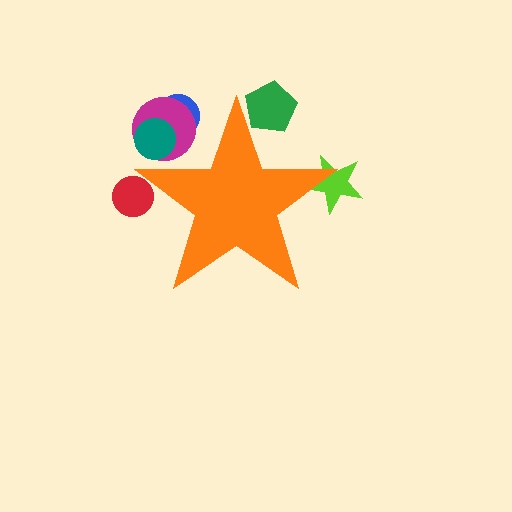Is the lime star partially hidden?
Yes, the lime star is partially hidden behind the orange star.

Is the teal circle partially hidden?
Yes, the teal circle is partially hidden behind the orange star.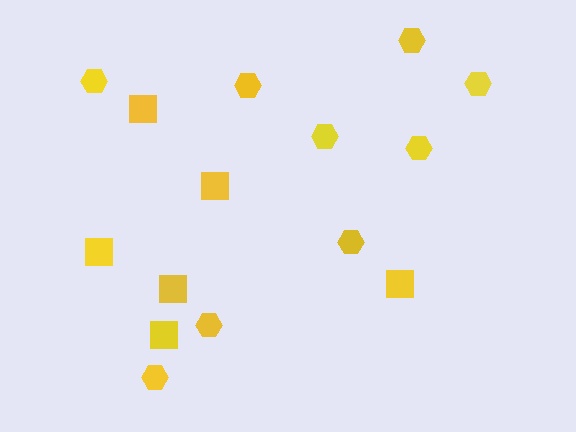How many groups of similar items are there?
There are 2 groups: one group of squares (6) and one group of hexagons (9).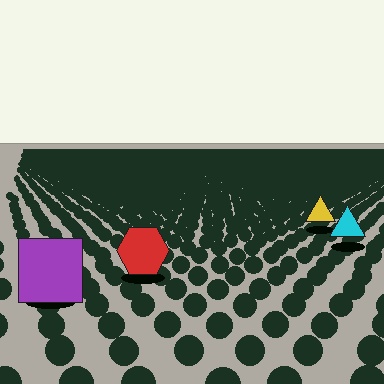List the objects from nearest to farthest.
From nearest to farthest: the purple square, the red hexagon, the cyan triangle, the yellow triangle.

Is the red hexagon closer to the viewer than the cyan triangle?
Yes. The red hexagon is closer — you can tell from the texture gradient: the ground texture is coarser near it.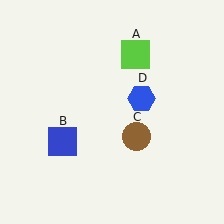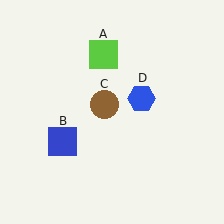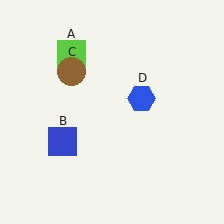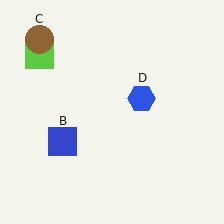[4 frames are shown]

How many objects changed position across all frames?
2 objects changed position: lime square (object A), brown circle (object C).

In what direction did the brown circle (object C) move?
The brown circle (object C) moved up and to the left.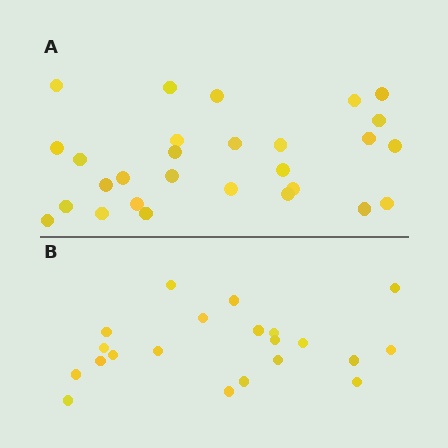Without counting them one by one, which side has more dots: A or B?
Region A (the top region) has more dots.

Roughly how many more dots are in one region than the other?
Region A has roughly 8 or so more dots than region B.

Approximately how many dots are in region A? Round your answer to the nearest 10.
About 30 dots. (The exact count is 28, which rounds to 30.)